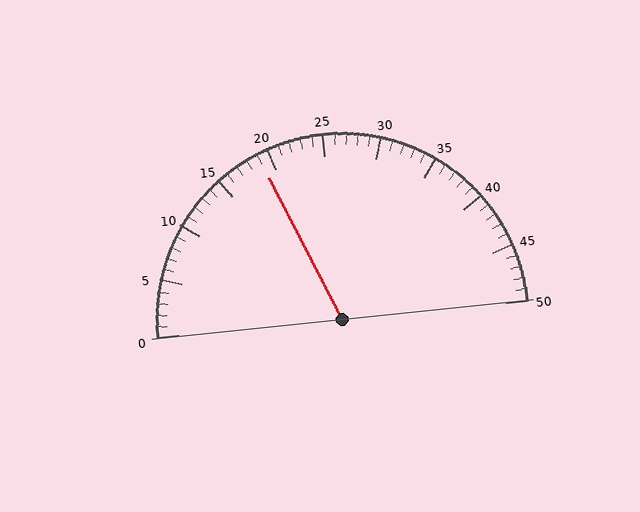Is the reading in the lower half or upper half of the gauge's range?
The reading is in the lower half of the range (0 to 50).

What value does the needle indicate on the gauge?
The needle indicates approximately 19.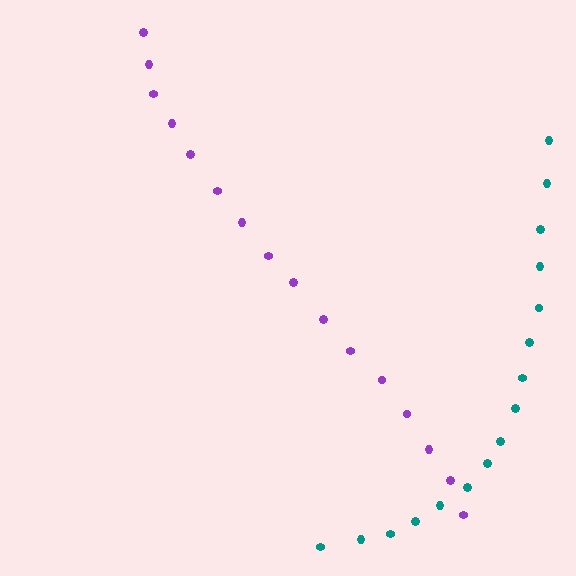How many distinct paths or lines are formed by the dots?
There are 2 distinct paths.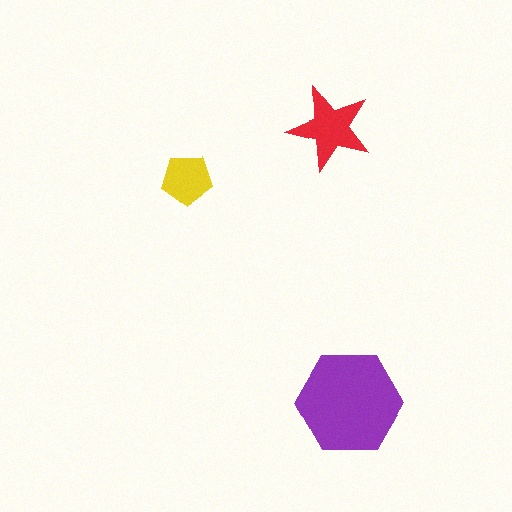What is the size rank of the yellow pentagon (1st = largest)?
3rd.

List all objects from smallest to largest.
The yellow pentagon, the red star, the purple hexagon.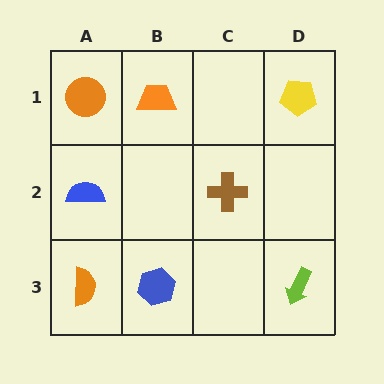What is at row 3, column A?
An orange semicircle.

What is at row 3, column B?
A blue hexagon.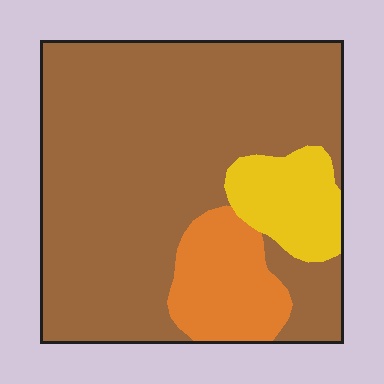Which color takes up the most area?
Brown, at roughly 75%.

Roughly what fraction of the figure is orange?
Orange covers 14% of the figure.